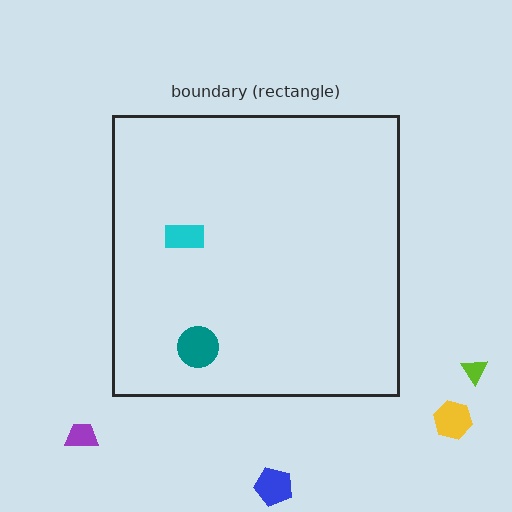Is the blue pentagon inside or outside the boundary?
Outside.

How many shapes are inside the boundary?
2 inside, 4 outside.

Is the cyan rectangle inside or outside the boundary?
Inside.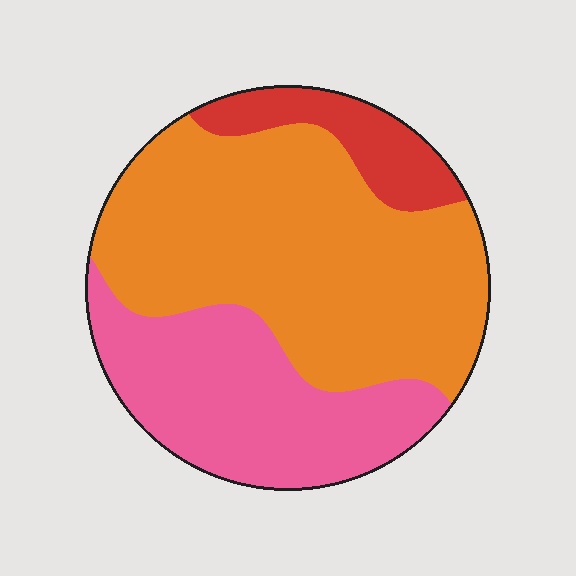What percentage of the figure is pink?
Pink covers around 30% of the figure.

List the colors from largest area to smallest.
From largest to smallest: orange, pink, red.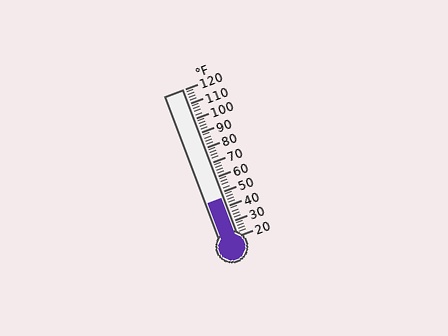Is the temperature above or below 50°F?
The temperature is below 50°F.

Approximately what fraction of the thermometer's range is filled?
The thermometer is filled to approximately 25% of its range.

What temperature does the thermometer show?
The thermometer shows approximately 46°F.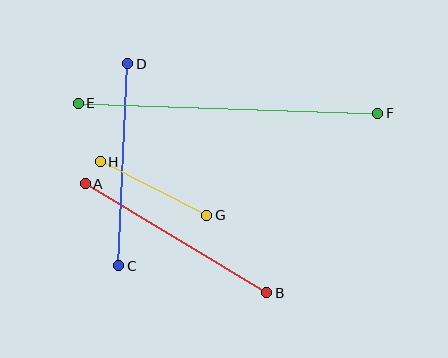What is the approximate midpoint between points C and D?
The midpoint is at approximately (123, 165) pixels.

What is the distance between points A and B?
The distance is approximately 212 pixels.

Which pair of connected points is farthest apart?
Points E and F are farthest apart.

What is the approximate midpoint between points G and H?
The midpoint is at approximately (154, 189) pixels.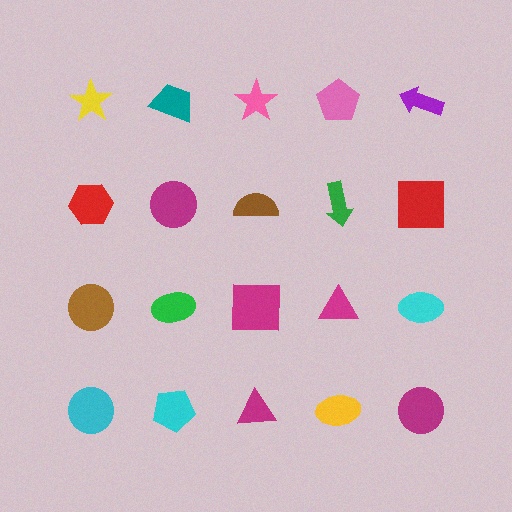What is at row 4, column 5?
A magenta circle.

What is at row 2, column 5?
A red square.